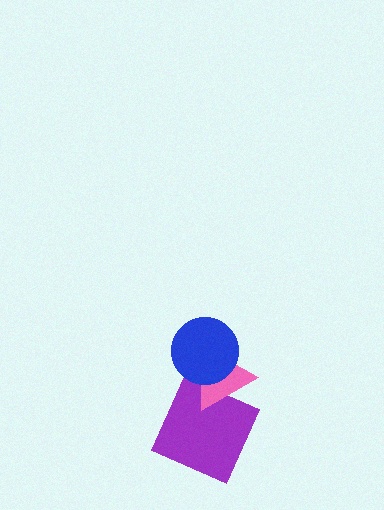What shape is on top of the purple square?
The pink triangle is on top of the purple square.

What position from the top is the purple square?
The purple square is 3rd from the top.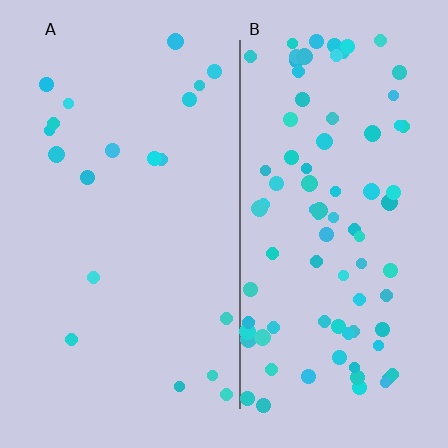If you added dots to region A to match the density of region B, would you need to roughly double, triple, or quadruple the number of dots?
Approximately quadruple.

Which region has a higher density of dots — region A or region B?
B (the right).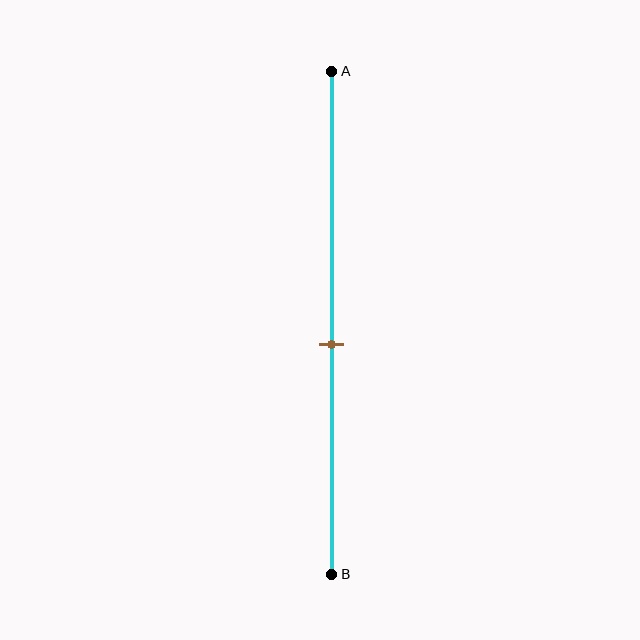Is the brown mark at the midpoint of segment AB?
No, the mark is at about 55% from A, not at the 50% midpoint.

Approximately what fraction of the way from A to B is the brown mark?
The brown mark is approximately 55% of the way from A to B.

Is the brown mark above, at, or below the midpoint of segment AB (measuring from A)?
The brown mark is below the midpoint of segment AB.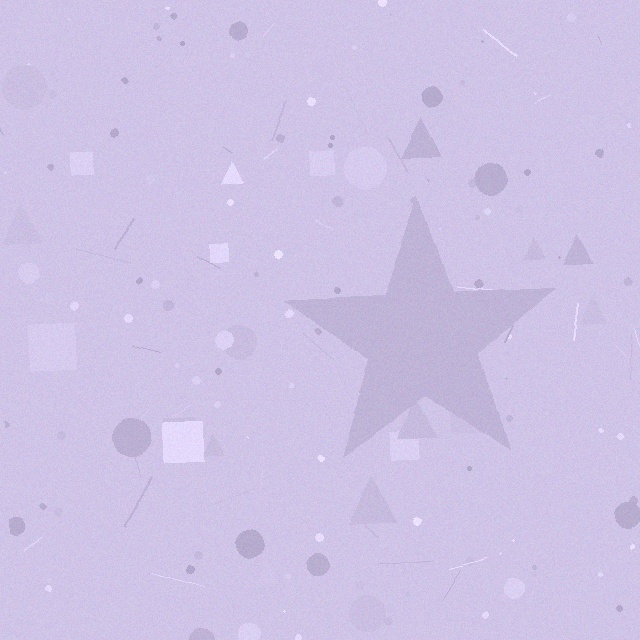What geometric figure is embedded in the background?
A star is embedded in the background.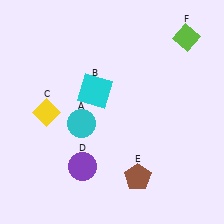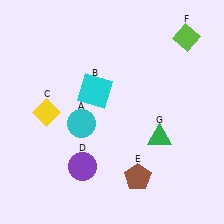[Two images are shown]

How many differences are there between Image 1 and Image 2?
There is 1 difference between the two images.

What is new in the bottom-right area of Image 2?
A green triangle (G) was added in the bottom-right area of Image 2.